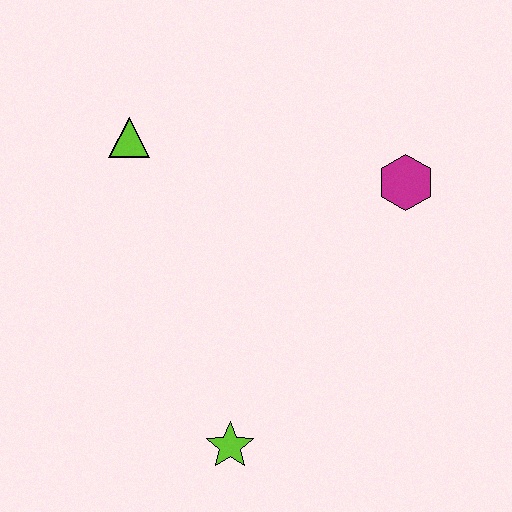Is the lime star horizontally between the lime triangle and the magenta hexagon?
Yes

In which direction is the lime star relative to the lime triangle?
The lime star is below the lime triangle.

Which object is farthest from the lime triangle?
The lime star is farthest from the lime triangle.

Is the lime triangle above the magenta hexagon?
Yes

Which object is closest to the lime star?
The magenta hexagon is closest to the lime star.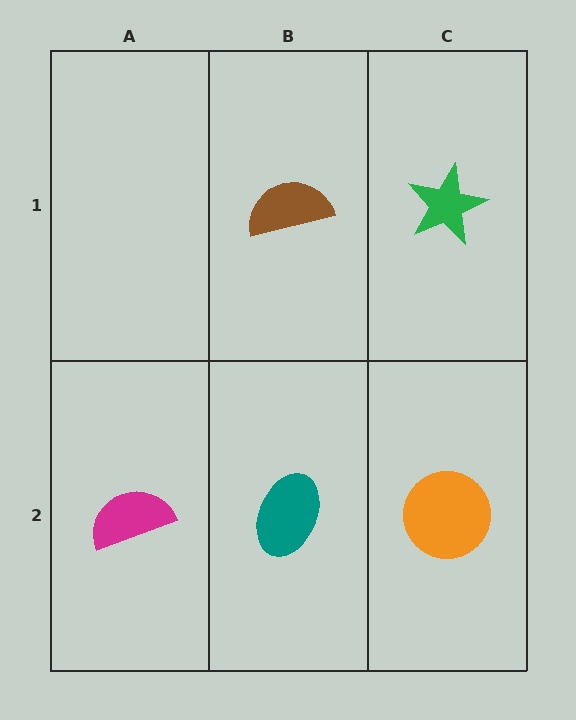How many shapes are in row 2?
3 shapes.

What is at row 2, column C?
An orange circle.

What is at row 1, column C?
A green star.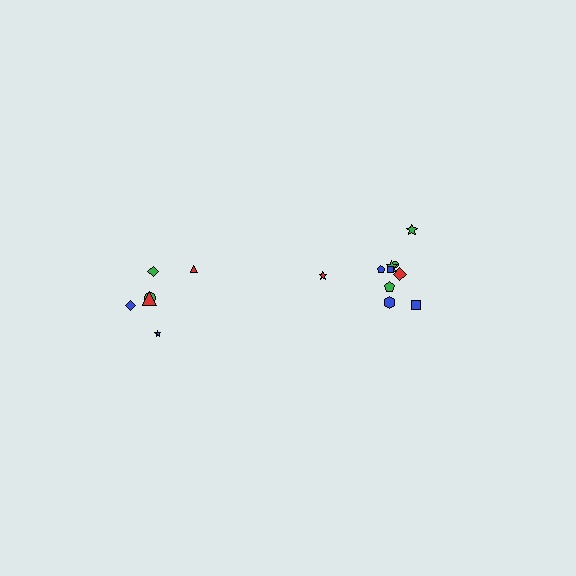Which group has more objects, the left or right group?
The right group.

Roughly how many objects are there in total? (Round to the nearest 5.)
Roughly 15 objects in total.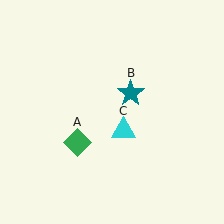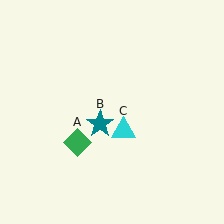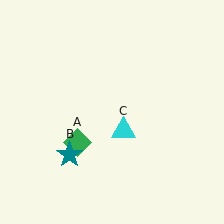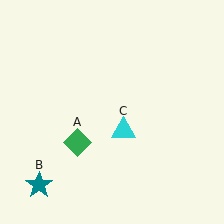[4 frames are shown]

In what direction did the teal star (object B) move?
The teal star (object B) moved down and to the left.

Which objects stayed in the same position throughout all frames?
Green diamond (object A) and cyan triangle (object C) remained stationary.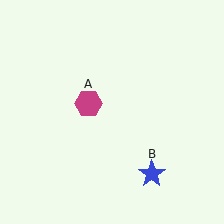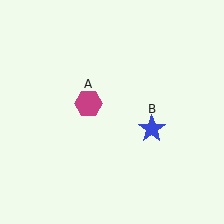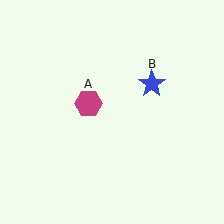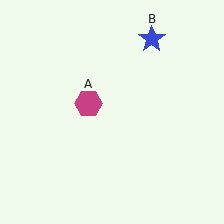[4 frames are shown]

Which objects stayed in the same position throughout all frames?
Magenta hexagon (object A) remained stationary.